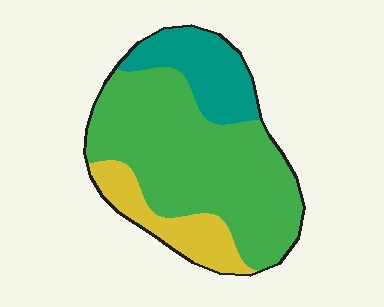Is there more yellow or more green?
Green.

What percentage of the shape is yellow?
Yellow covers 17% of the shape.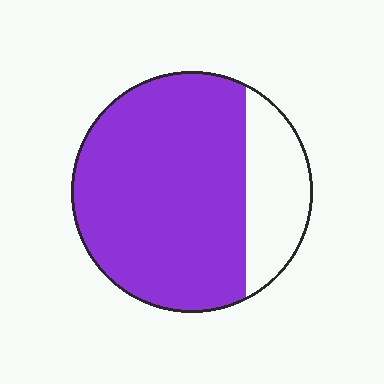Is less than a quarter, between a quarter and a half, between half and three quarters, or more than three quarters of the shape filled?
More than three quarters.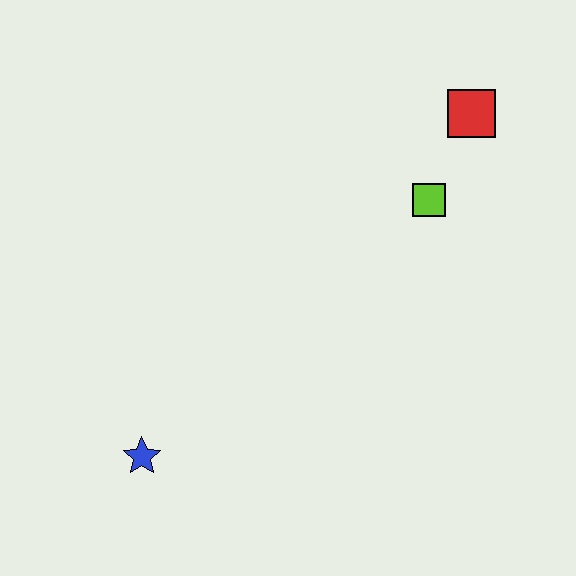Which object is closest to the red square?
The lime square is closest to the red square.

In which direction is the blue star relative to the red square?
The blue star is below the red square.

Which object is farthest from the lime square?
The blue star is farthest from the lime square.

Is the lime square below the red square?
Yes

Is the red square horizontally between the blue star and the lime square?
No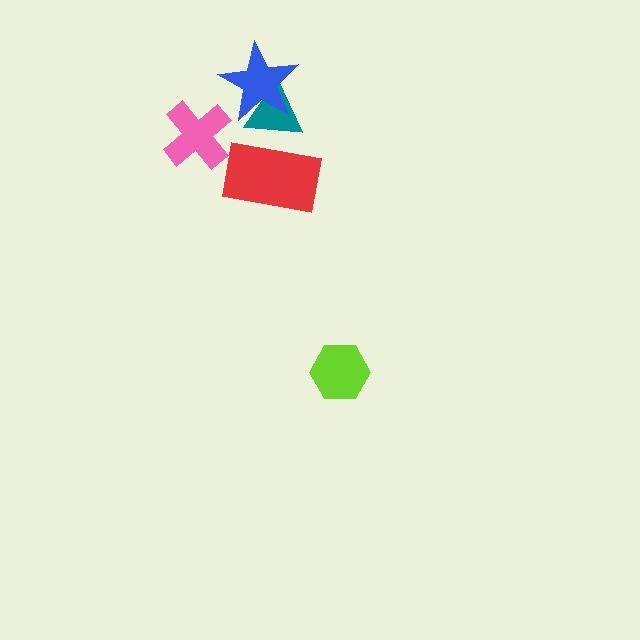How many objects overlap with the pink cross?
0 objects overlap with the pink cross.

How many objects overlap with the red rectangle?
1 object overlaps with the red rectangle.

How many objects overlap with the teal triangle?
2 objects overlap with the teal triangle.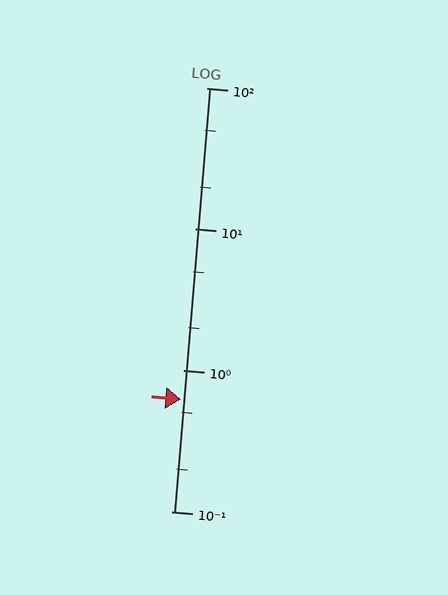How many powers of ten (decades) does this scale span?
The scale spans 3 decades, from 0.1 to 100.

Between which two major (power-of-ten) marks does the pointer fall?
The pointer is between 0.1 and 1.